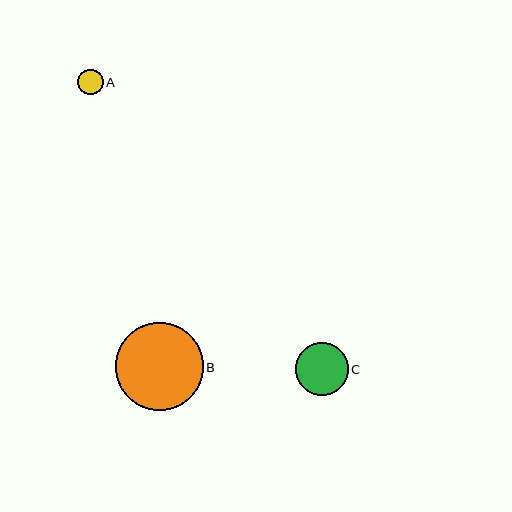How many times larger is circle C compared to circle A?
Circle C is approximately 2.1 times the size of circle A.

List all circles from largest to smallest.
From largest to smallest: B, C, A.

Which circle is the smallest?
Circle A is the smallest with a size of approximately 26 pixels.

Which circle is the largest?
Circle B is the largest with a size of approximately 88 pixels.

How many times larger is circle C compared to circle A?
Circle C is approximately 2.1 times the size of circle A.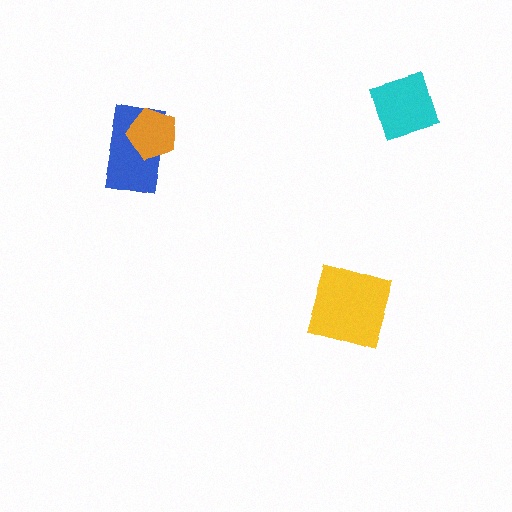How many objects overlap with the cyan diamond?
0 objects overlap with the cyan diamond.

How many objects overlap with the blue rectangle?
1 object overlaps with the blue rectangle.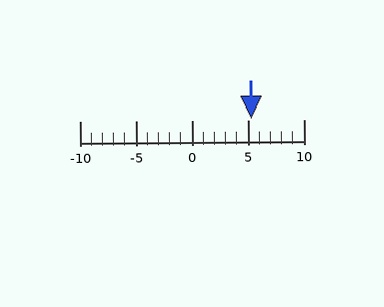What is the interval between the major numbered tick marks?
The major tick marks are spaced 5 units apart.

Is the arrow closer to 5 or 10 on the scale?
The arrow is closer to 5.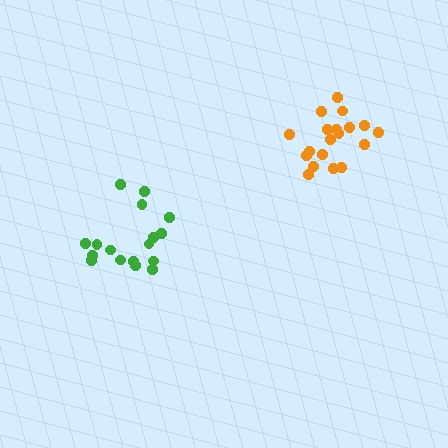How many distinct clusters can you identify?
There are 2 distinct clusters.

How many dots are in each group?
Group 1: 19 dots, Group 2: 17 dots (36 total).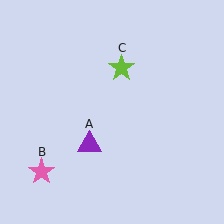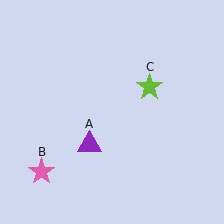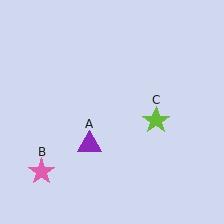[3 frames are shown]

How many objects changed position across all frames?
1 object changed position: lime star (object C).